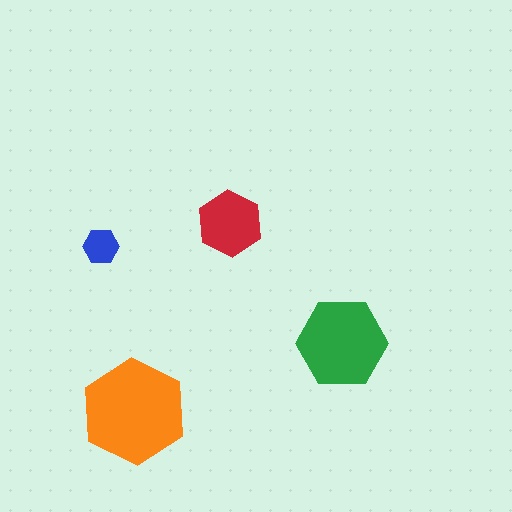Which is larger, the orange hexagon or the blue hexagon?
The orange one.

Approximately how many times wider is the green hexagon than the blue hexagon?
About 2.5 times wider.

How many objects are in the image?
There are 4 objects in the image.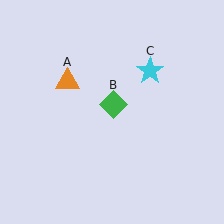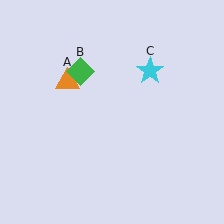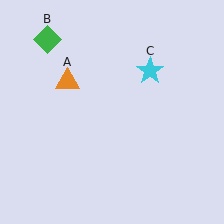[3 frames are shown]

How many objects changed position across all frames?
1 object changed position: green diamond (object B).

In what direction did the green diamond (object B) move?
The green diamond (object B) moved up and to the left.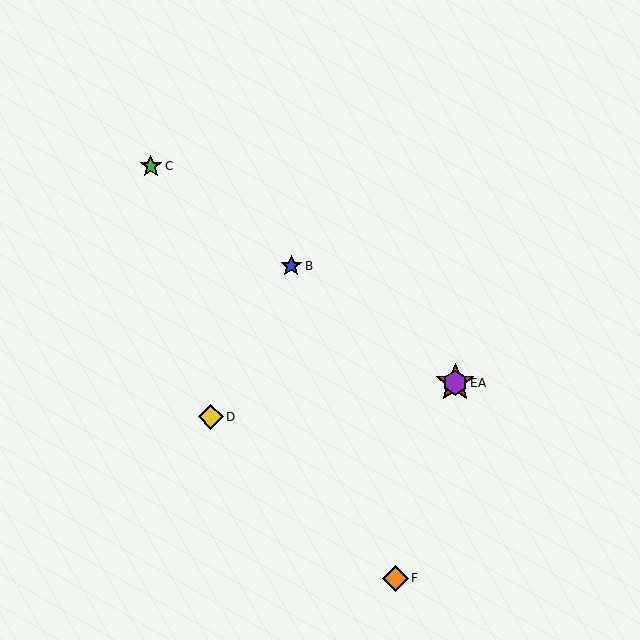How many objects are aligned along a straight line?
4 objects (A, B, C, E) are aligned along a straight line.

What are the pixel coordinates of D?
Object D is at (211, 417).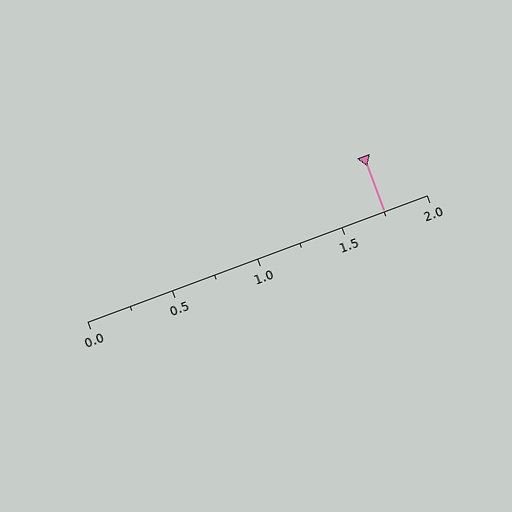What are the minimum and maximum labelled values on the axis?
The axis runs from 0.0 to 2.0.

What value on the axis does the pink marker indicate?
The marker indicates approximately 1.75.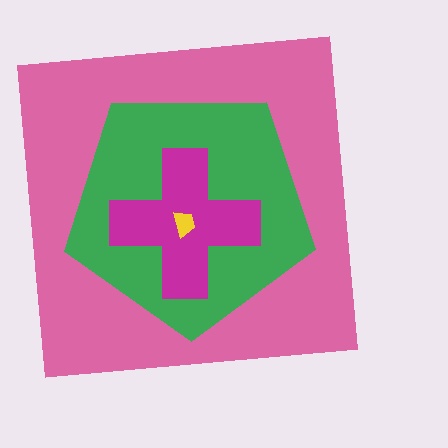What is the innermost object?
The yellow trapezoid.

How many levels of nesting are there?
4.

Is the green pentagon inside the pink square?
Yes.